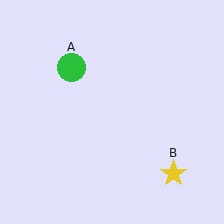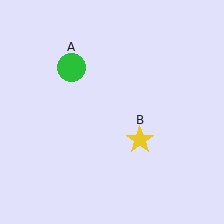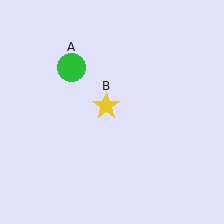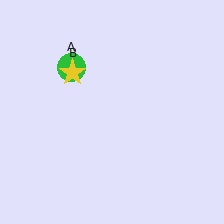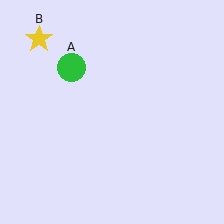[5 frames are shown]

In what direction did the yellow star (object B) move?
The yellow star (object B) moved up and to the left.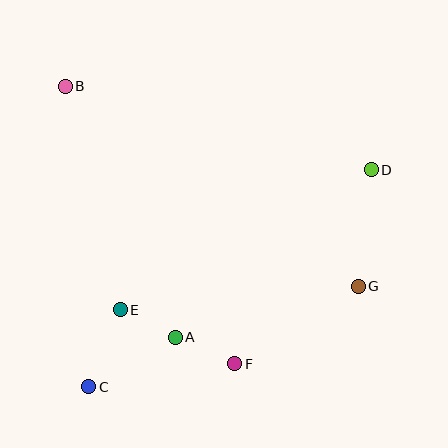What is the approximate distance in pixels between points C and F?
The distance between C and F is approximately 148 pixels.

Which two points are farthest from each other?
Points C and D are farthest from each other.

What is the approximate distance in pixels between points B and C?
The distance between B and C is approximately 302 pixels.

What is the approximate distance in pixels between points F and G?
The distance between F and G is approximately 146 pixels.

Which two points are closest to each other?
Points A and E are closest to each other.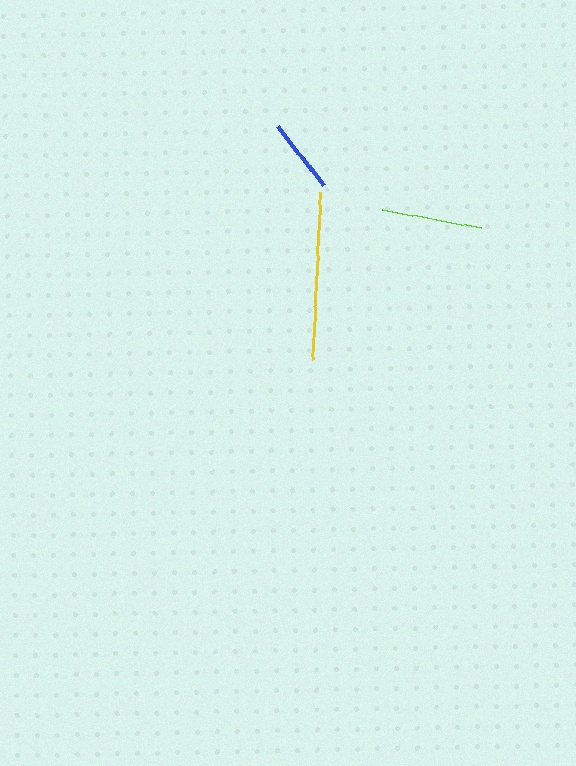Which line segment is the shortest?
The blue line is the shortest at approximately 75 pixels.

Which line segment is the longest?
The yellow line is the longest at approximately 168 pixels.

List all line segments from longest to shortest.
From longest to shortest: yellow, lime, blue.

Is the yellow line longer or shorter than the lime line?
The yellow line is longer than the lime line.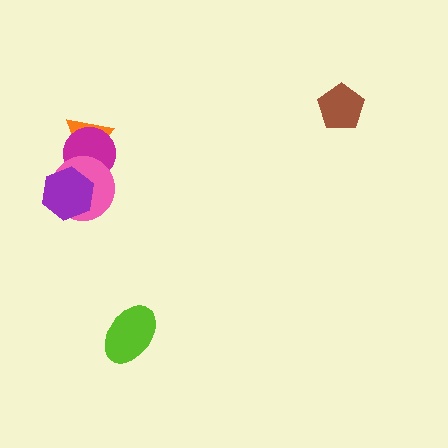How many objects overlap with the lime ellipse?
0 objects overlap with the lime ellipse.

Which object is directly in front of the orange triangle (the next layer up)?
The magenta circle is directly in front of the orange triangle.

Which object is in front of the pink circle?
The purple hexagon is in front of the pink circle.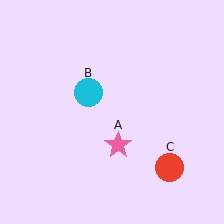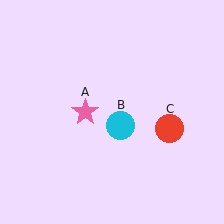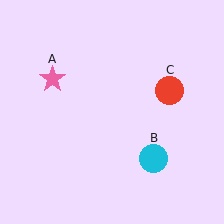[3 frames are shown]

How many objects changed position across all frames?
3 objects changed position: pink star (object A), cyan circle (object B), red circle (object C).